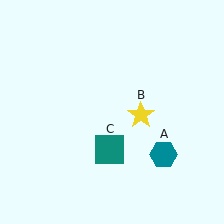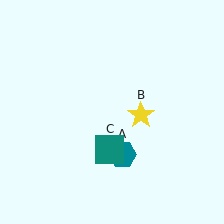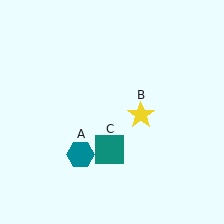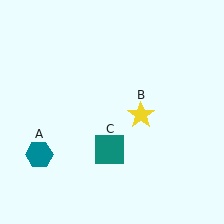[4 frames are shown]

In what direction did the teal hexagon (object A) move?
The teal hexagon (object A) moved left.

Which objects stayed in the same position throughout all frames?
Yellow star (object B) and teal square (object C) remained stationary.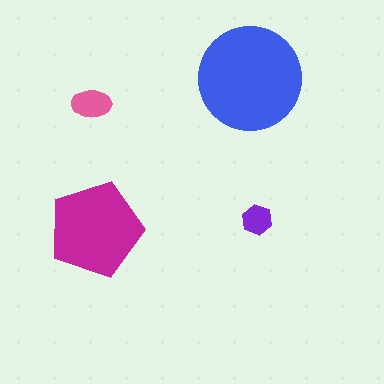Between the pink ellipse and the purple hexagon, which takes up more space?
The pink ellipse.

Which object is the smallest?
The purple hexagon.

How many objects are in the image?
There are 4 objects in the image.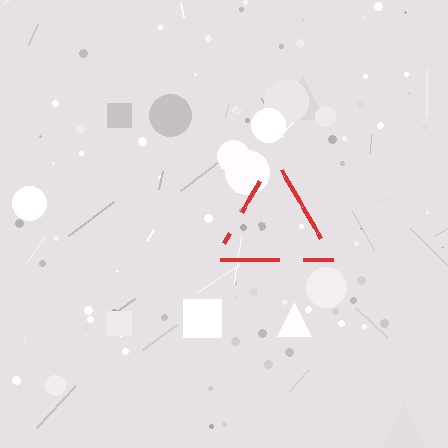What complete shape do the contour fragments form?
The contour fragments form a triangle.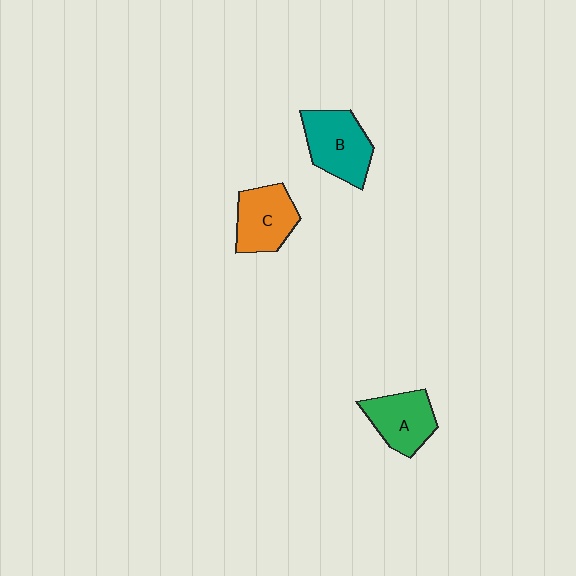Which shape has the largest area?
Shape B (teal).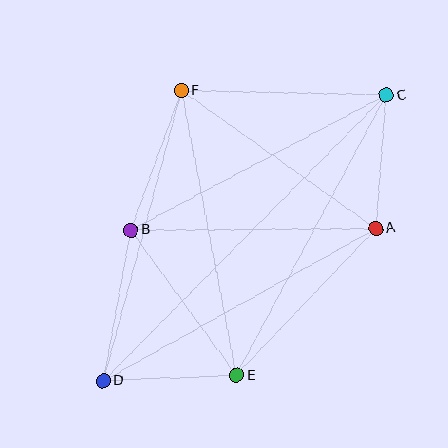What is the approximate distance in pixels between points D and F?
The distance between D and F is approximately 300 pixels.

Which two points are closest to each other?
Points D and E are closest to each other.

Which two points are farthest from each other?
Points C and D are farthest from each other.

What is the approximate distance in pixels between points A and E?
The distance between A and E is approximately 202 pixels.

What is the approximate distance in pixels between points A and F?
The distance between A and F is approximately 238 pixels.